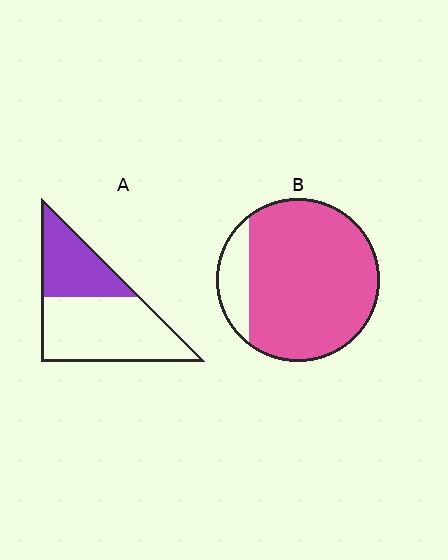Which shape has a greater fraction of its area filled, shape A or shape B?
Shape B.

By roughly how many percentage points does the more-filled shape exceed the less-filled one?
By roughly 50 percentage points (B over A).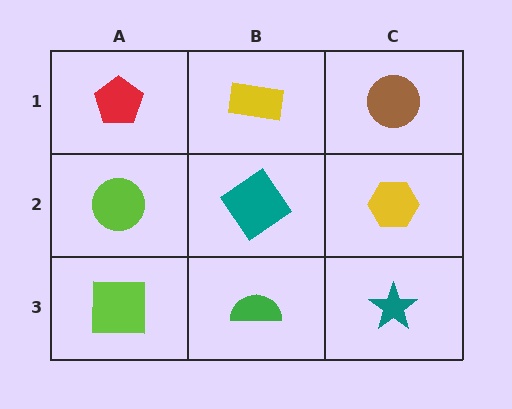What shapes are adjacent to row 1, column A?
A lime circle (row 2, column A), a yellow rectangle (row 1, column B).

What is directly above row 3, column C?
A yellow hexagon.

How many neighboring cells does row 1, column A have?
2.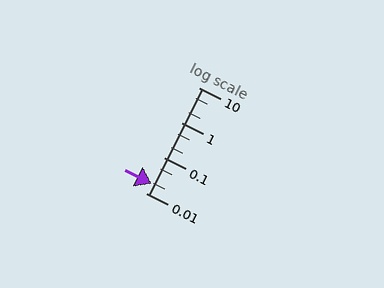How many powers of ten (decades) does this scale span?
The scale spans 3 decades, from 0.01 to 10.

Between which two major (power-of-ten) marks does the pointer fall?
The pointer is between 0.01 and 0.1.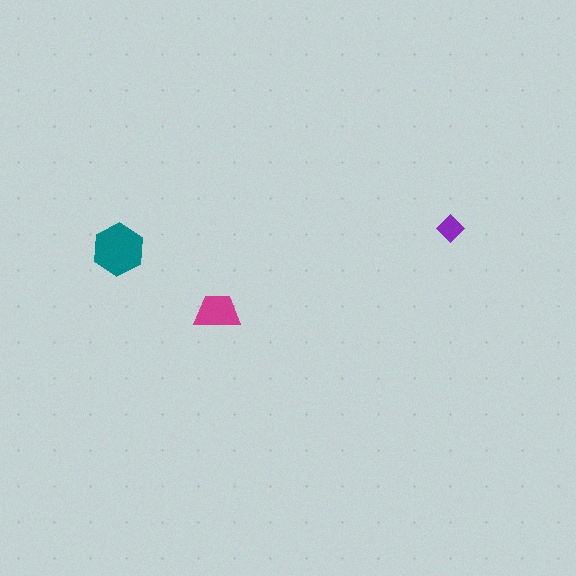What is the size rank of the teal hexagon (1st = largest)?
1st.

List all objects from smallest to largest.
The purple diamond, the magenta trapezoid, the teal hexagon.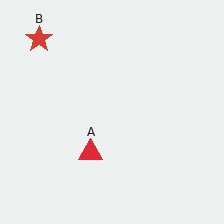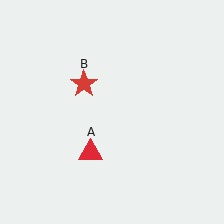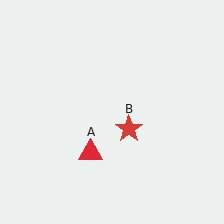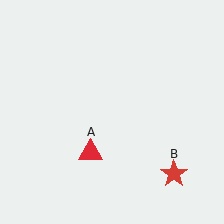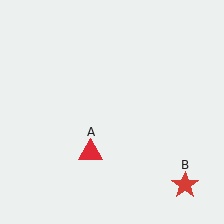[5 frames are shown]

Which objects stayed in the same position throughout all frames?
Red triangle (object A) remained stationary.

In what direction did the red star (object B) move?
The red star (object B) moved down and to the right.